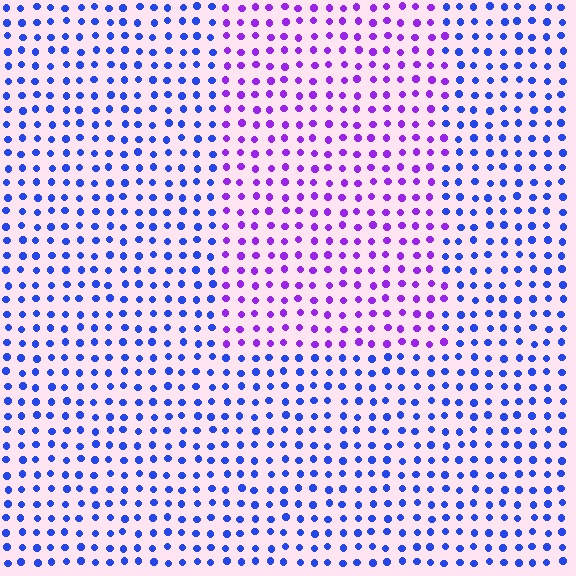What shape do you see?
I see a rectangle.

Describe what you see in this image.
The image is filled with small blue elements in a uniform arrangement. A rectangle-shaped region is visible where the elements are tinted to a slightly different hue, forming a subtle color boundary.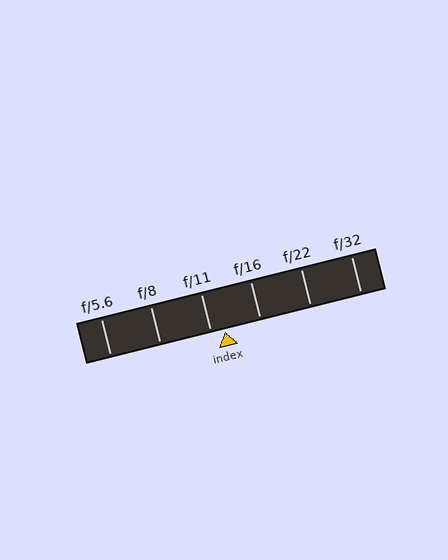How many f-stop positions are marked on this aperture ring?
There are 6 f-stop positions marked.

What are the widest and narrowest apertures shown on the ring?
The widest aperture shown is f/5.6 and the narrowest is f/32.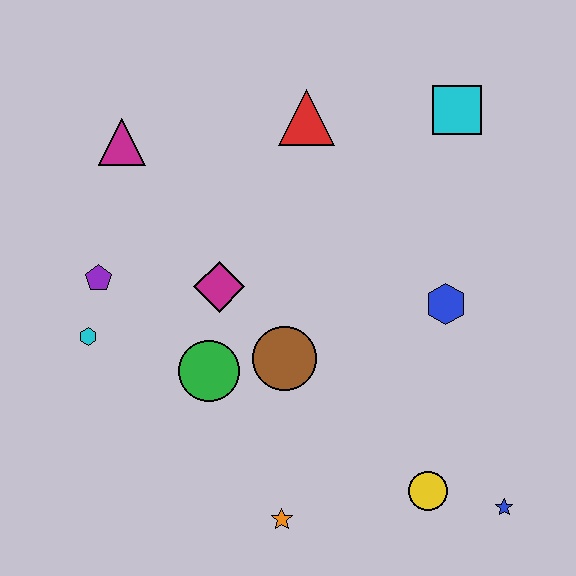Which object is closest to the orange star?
The yellow circle is closest to the orange star.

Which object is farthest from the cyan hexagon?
The blue star is farthest from the cyan hexagon.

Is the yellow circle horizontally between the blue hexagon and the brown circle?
Yes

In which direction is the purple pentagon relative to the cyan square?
The purple pentagon is to the left of the cyan square.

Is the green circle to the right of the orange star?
No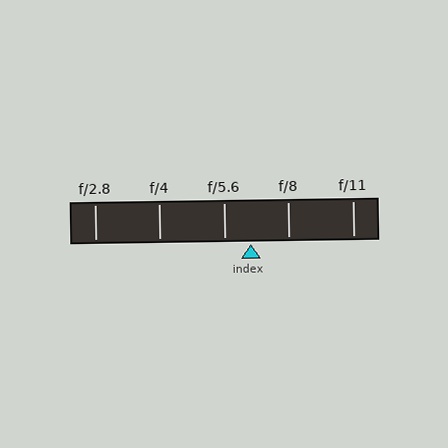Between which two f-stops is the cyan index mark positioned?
The index mark is between f/5.6 and f/8.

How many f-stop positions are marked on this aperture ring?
There are 5 f-stop positions marked.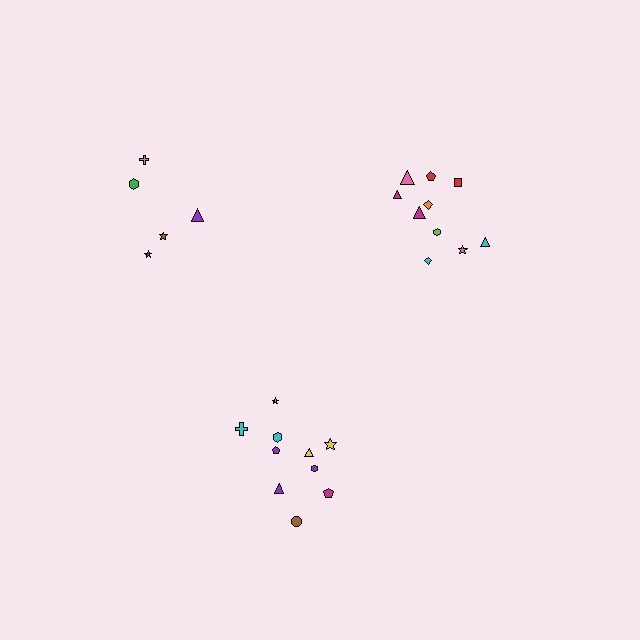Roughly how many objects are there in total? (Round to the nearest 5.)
Roughly 25 objects in total.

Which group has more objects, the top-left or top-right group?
The top-right group.